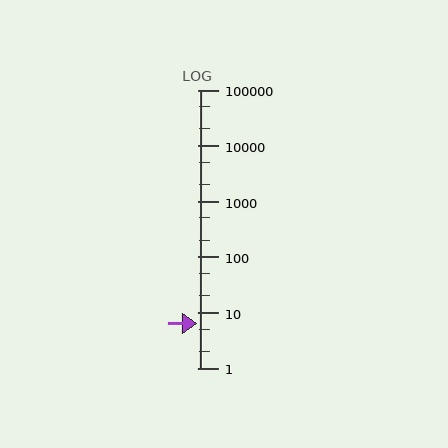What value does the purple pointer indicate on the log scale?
The pointer indicates approximately 6.4.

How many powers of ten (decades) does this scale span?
The scale spans 5 decades, from 1 to 100000.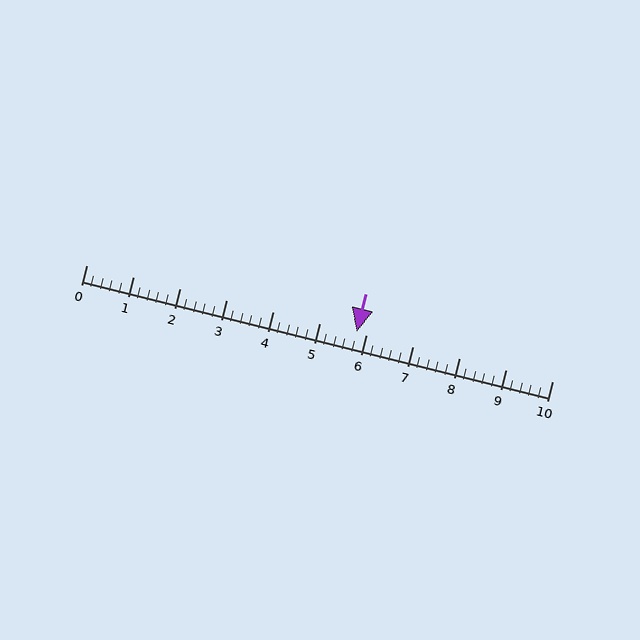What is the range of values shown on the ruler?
The ruler shows values from 0 to 10.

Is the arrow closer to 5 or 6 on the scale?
The arrow is closer to 6.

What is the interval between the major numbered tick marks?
The major tick marks are spaced 1 units apart.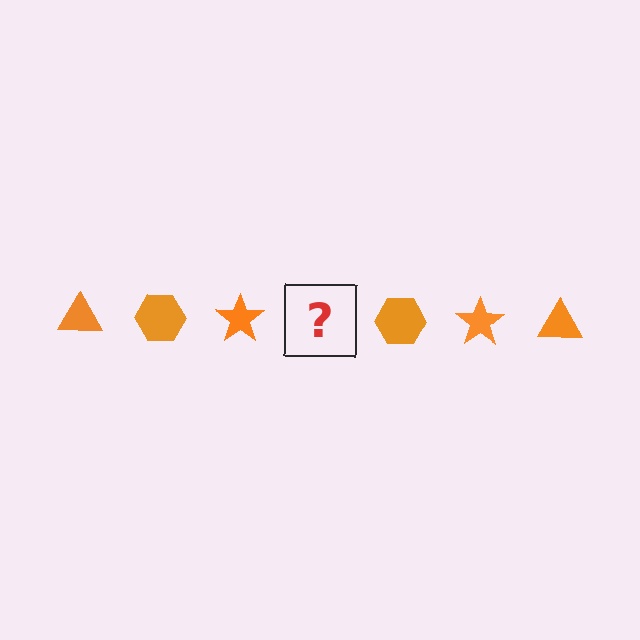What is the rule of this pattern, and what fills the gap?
The rule is that the pattern cycles through triangle, hexagon, star shapes in orange. The gap should be filled with an orange triangle.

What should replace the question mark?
The question mark should be replaced with an orange triangle.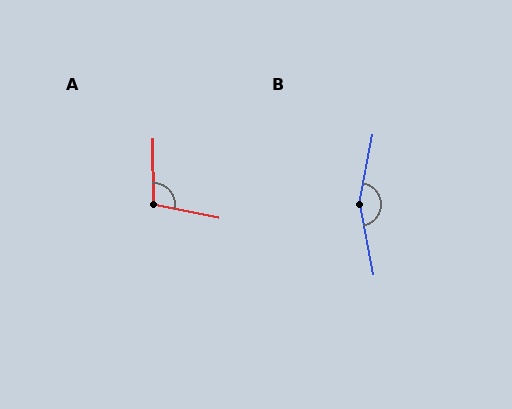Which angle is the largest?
B, at approximately 158 degrees.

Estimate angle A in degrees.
Approximately 102 degrees.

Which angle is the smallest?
A, at approximately 102 degrees.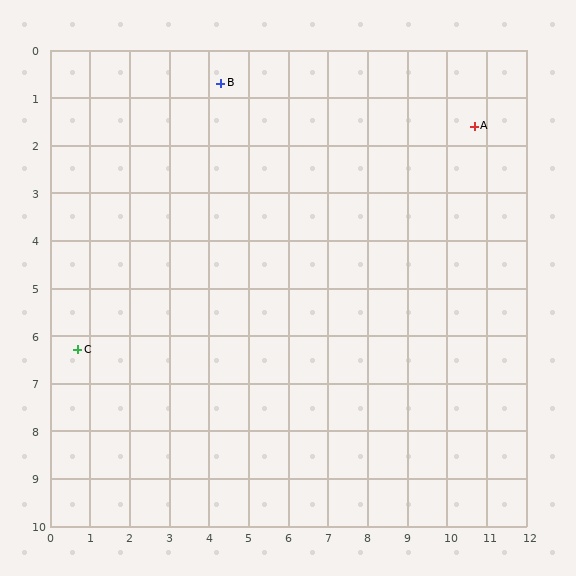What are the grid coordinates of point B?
Point B is at approximately (4.3, 0.7).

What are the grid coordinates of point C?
Point C is at approximately (0.7, 6.3).